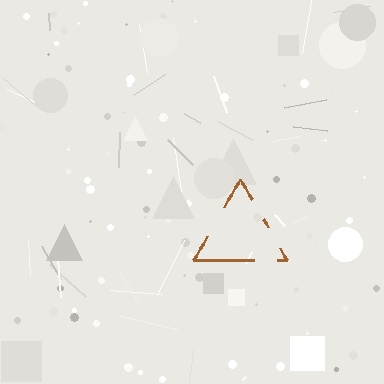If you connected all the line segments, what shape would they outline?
They would outline a triangle.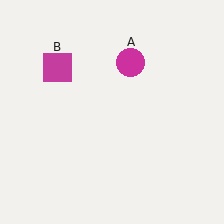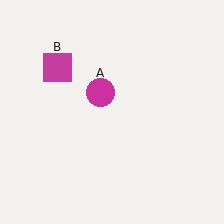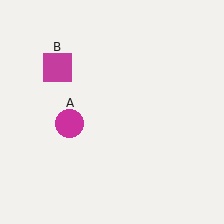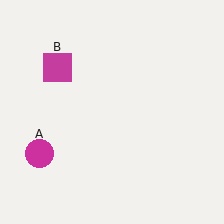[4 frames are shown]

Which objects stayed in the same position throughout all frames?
Magenta square (object B) remained stationary.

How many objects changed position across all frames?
1 object changed position: magenta circle (object A).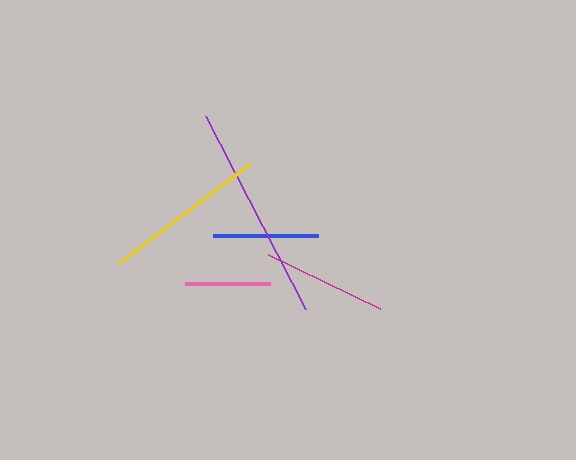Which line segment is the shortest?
The pink line is the shortest at approximately 85 pixels.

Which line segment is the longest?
The purple line is the longest at approximately 217 pixels.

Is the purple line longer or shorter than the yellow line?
The purple line is longer than the yellow line.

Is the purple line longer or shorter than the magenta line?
The purple line is longer than the magenta line.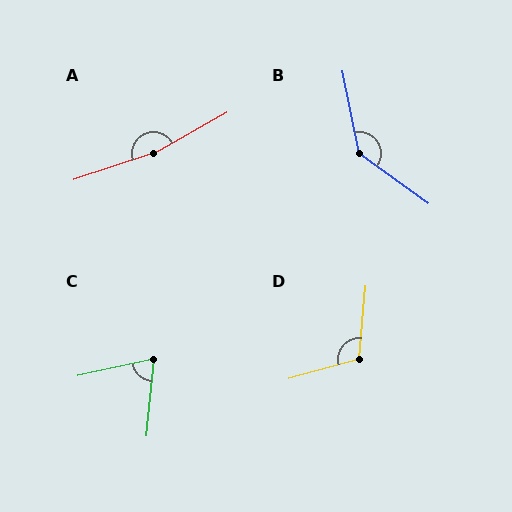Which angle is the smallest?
C, at approximately 72 degrees.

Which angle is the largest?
A, at approximately 169 degrees.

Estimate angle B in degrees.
Approximately 137 degrees.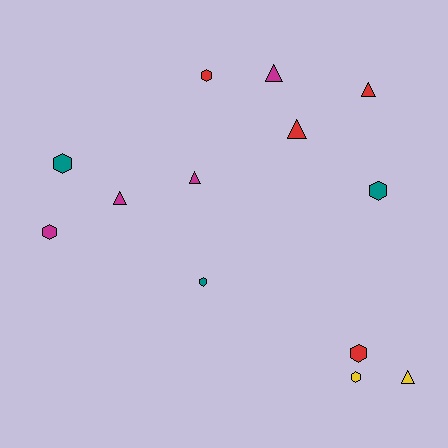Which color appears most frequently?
Magenta, with 4 objects.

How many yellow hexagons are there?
There is 1 yellow hexagon.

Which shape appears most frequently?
Hexagon, with 7 objects.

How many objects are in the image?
There are 13 objects.